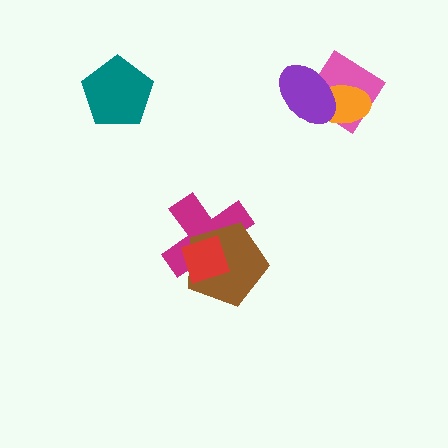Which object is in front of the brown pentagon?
The red diamond is in front of the brown pentagon.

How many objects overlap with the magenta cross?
2 objects overlap with the magenta cross.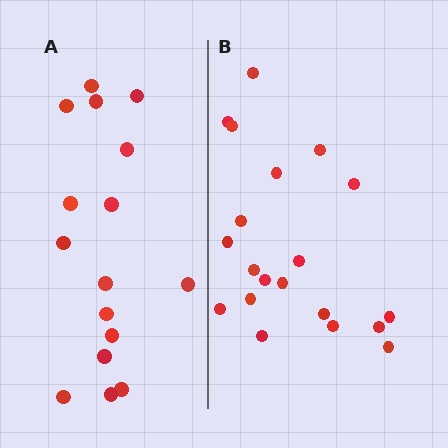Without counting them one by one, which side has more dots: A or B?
Region B (the right region) has more dots.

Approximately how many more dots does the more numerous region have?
Region B has about 4 more dots than region A.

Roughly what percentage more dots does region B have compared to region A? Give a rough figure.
About 25% more.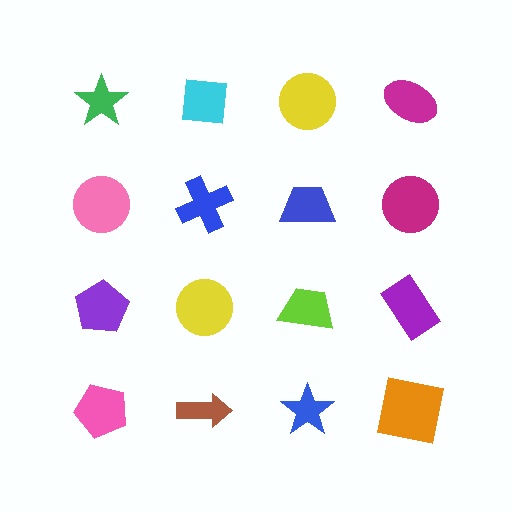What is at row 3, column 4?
A purple rectangle.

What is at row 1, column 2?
A cyan square.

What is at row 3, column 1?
A purple pentagon.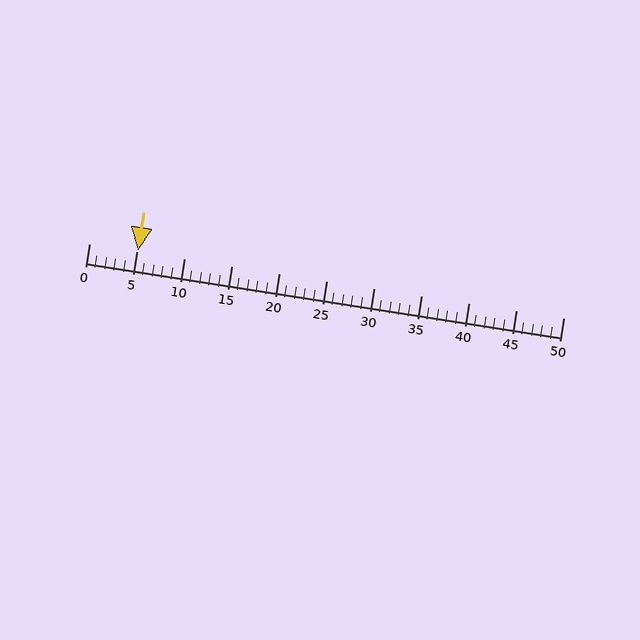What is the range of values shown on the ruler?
The ruler shows values from 0 to 50.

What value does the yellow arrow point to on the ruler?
The yellow arrow points to approximately 5.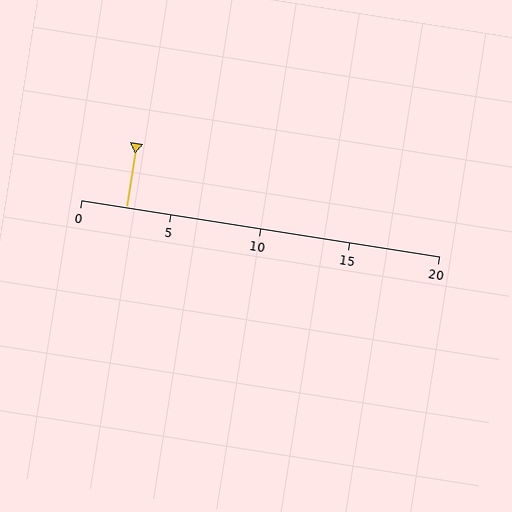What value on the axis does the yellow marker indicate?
The marker indicates approximately 2.5.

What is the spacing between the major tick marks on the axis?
The major ticks are spaced 5 apart.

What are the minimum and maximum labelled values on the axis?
The axis runs from 0 to 20.